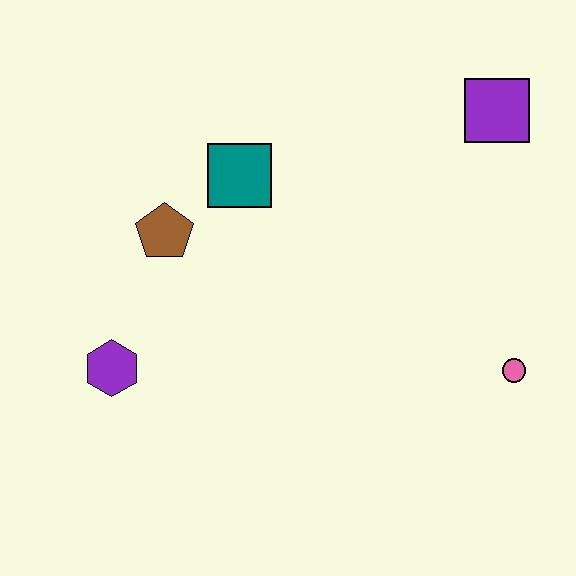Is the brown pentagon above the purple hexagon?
Yes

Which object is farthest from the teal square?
The pink circle is farthest from the teal square.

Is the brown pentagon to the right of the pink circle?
No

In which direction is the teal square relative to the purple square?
The teal square is to the left of the purple square.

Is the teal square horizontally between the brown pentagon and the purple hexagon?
No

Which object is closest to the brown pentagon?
The teal square is closest to the brown pentagon.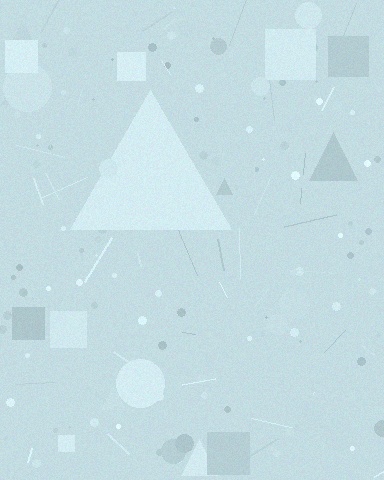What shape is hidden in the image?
A triangle is hidden in the image.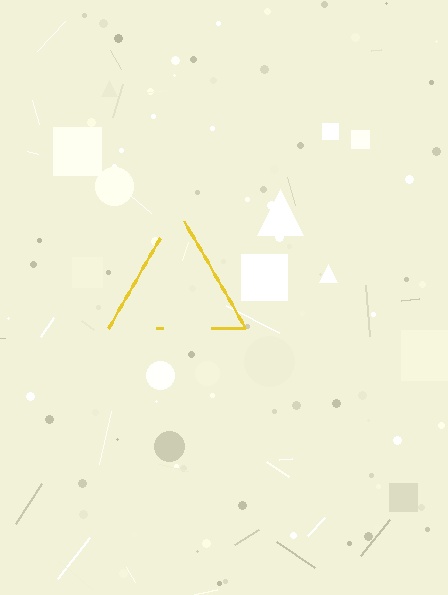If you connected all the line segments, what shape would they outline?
They would outline a triangle.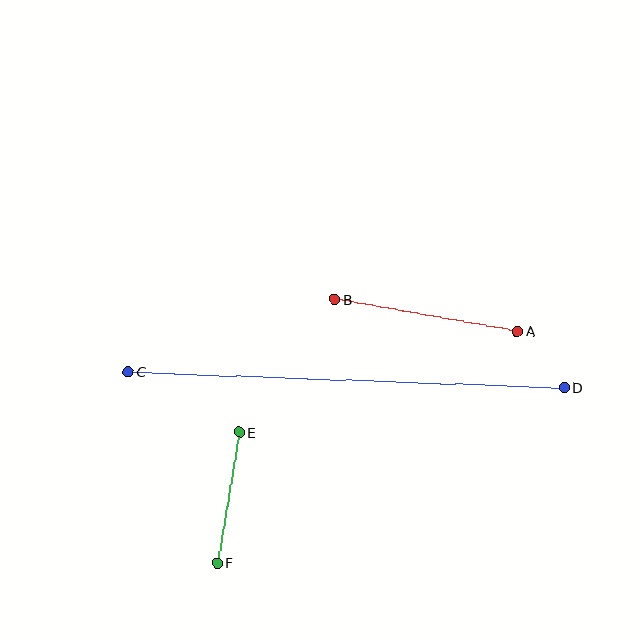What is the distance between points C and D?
The distance is approximately 437 pixels.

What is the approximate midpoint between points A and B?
The midpoint is at approximately (426, 315) pixels.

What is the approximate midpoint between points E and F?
The midpoint is at approximately (228, 498) pixels.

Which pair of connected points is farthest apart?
Points C and D are farthest apart.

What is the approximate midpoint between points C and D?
The midpoint is at approximately (346, 380) pixels.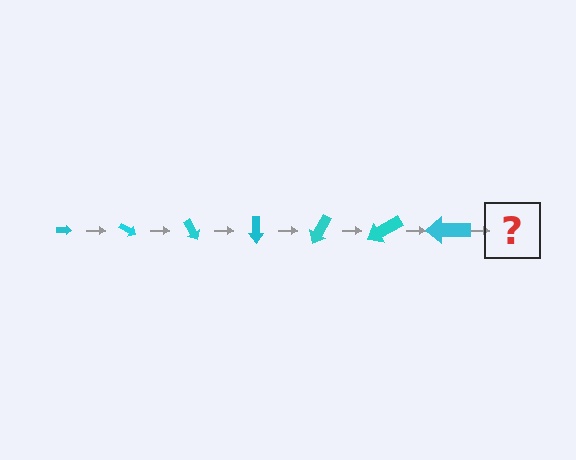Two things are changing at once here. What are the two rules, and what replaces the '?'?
The two rules are that the arrow grows larger each step and it rotates 30 degrees each step. The '?' should be an arrow, larger than the previous one and rotated 210 degrees from the start.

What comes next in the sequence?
The next element should be an arrow, larger than the previous one and rotated 210 degrees from the start.